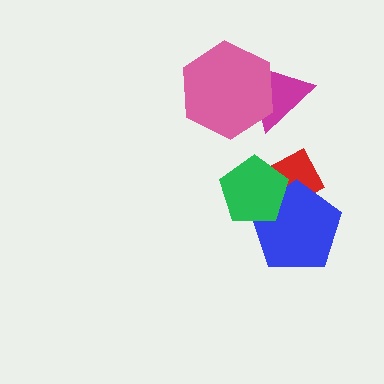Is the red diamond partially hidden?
Yes, it is partially covered by another shape.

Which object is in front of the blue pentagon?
The green pentagon is in front of the blue pentagon.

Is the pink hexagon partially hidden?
No, no other shape covers it.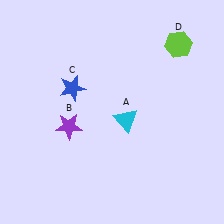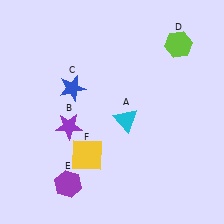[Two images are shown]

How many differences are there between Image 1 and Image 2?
There are 2 differences between the two images.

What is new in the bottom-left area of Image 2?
A purple hexagon (E) was added in the bottom-left area of Image 2.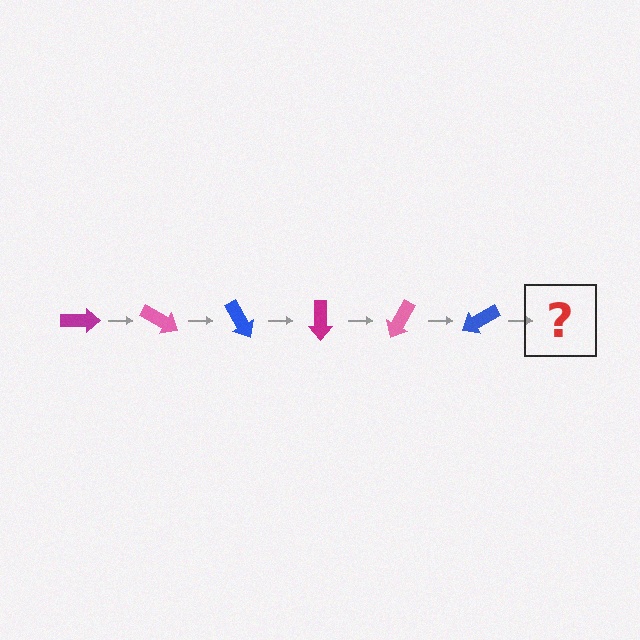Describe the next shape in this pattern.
It should be a magenta arrow, rotated 180 degrees from the start.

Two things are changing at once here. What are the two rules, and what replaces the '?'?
The two rules are that it rotates 30 degrees each step and the color cycles through magenta, pink, and blue. The '?' should be a magenta arrow, rotated 180 degrees from the start.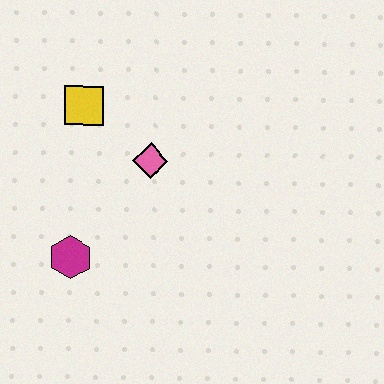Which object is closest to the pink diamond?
The yellow square is closest to the pink diamond.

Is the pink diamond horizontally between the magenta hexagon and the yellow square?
No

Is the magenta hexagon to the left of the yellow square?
Yes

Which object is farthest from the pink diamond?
The magenta hexagon is farthest from the pink diamond.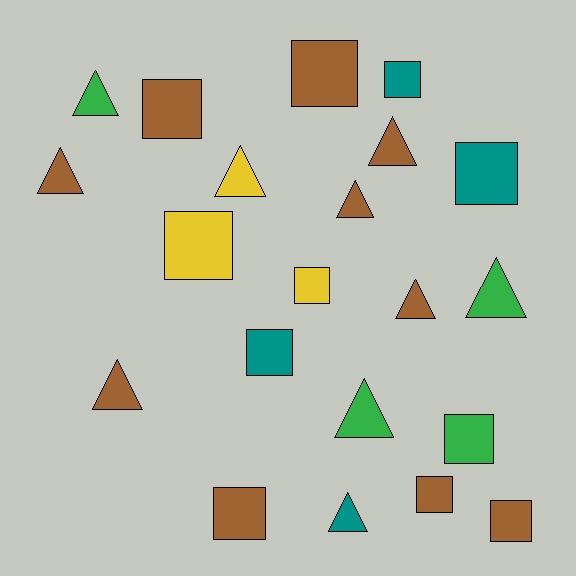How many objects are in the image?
There are 21 objects.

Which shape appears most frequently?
Square, with 11 objects.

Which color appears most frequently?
Brown, with 10 objects.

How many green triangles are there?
There are 3 green triangles.